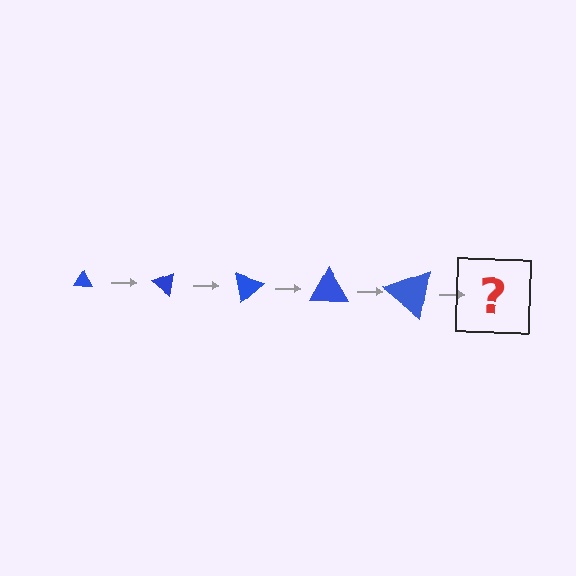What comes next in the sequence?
The next element should be a triangle, larger than the previous one and rotated 200 degrees from the start.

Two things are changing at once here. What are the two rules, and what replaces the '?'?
The two rules are that the triangle grows larger each step and it rotates 40 degrees each step. The '?' should be a triangle, larger than the previous one and rotated 200 degrees from the start.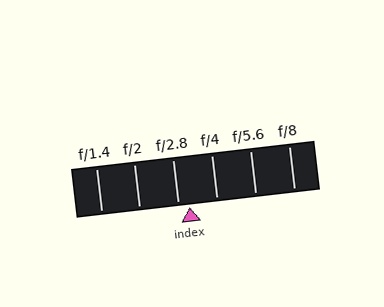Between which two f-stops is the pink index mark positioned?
The index mark is between f/2.8 and f/4.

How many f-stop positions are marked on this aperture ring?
There are 6 f-stop positions marked.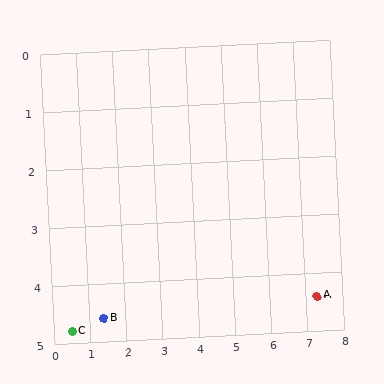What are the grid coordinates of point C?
Point C is at approximately (0.5, 4.8).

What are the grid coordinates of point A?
Point A is at approximately (7.3, 4.4).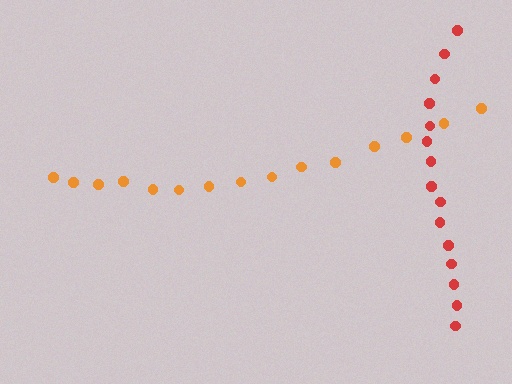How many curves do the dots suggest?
There are 2 distinct paths.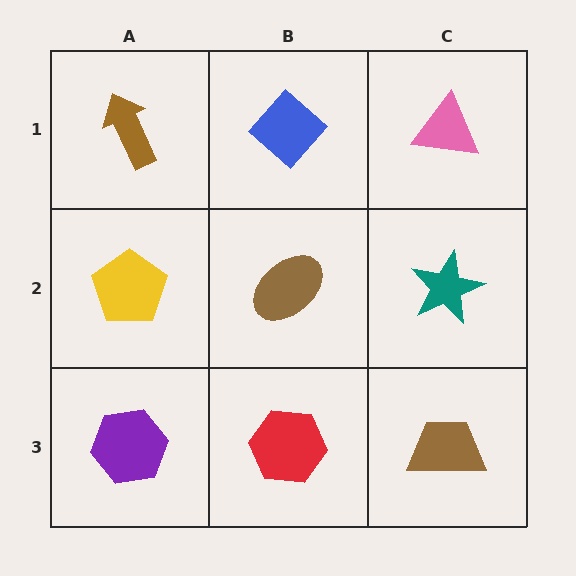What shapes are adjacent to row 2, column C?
A pink triangle (row 1, column C), a brown trapezoid (row 3, column C), a brown ellipse (row 2, column B).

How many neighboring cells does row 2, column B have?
4.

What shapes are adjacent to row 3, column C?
A teal star (row 2, column C), a red hexagon (row 3, column B).